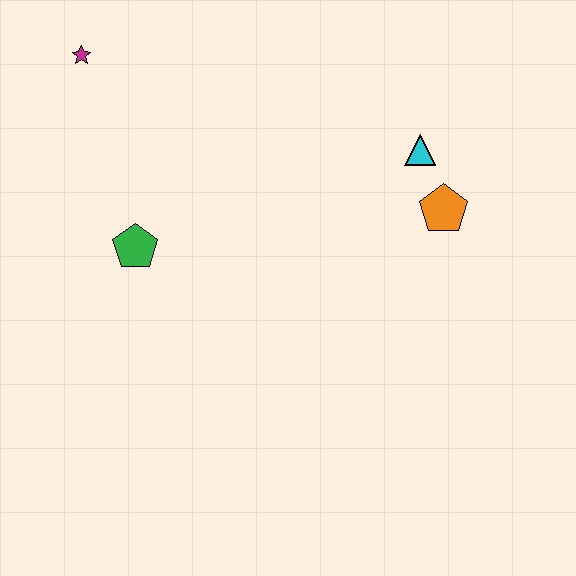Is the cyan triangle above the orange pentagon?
Yes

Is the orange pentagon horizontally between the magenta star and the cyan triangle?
No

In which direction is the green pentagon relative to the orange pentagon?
The green pentagon is to the left of the orange pentagon.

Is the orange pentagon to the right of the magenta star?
Yes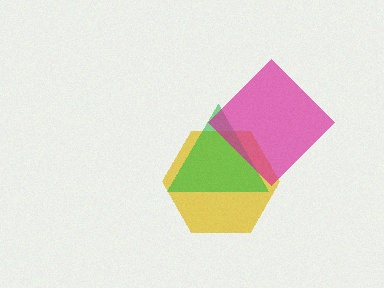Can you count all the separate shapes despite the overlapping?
Yes, there are 3 separate shapes.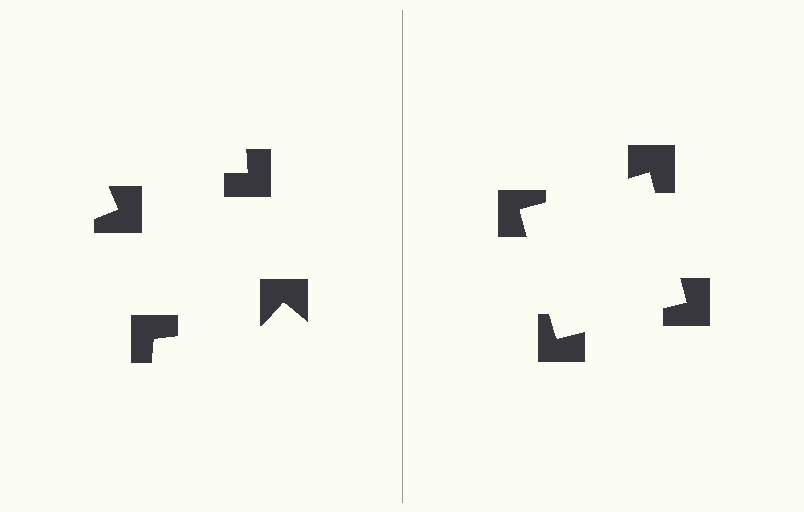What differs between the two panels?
The notched squares are positioned identically on both sides; only the wedge orientations differ. On the right they align to a square; on the left they are misaligned.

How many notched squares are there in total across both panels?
8 — 4 on each side.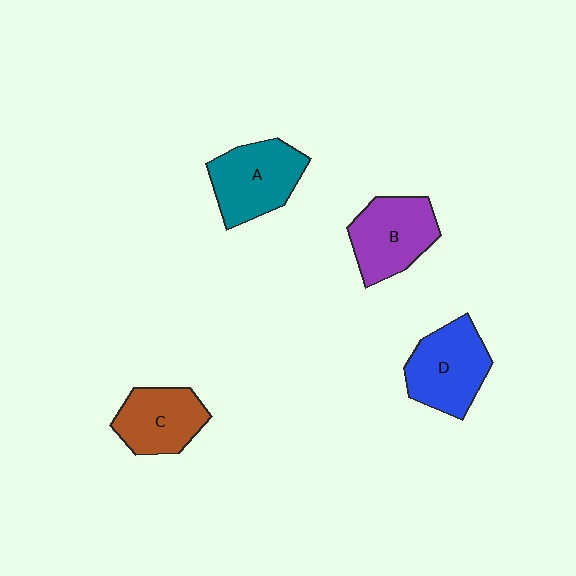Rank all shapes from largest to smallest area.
From largest to smallest: D (blue), A (teal), B (purple), C (brown).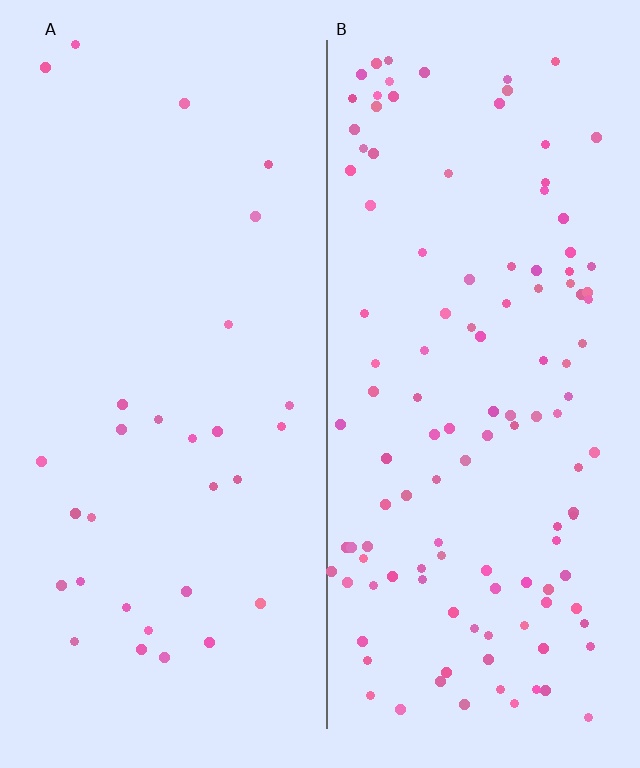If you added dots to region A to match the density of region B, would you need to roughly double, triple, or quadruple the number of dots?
Approximately quadruple.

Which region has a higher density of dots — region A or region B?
B (the right).